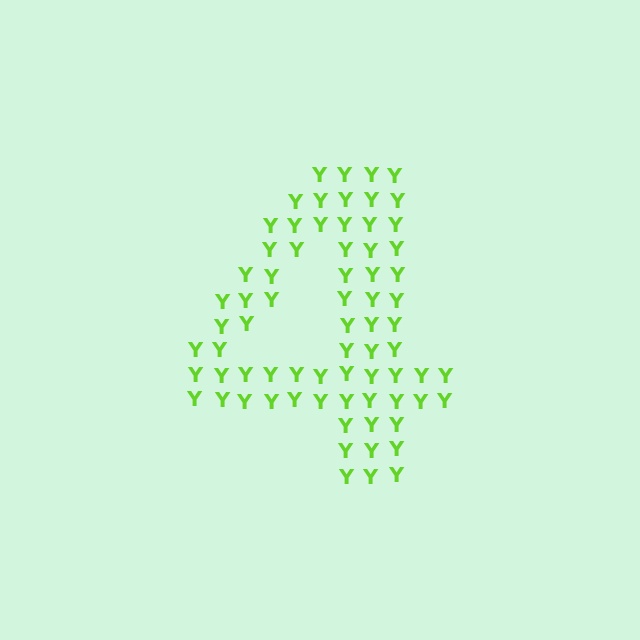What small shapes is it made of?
It is made of small letter Y's.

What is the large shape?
The large shape is the digit 4.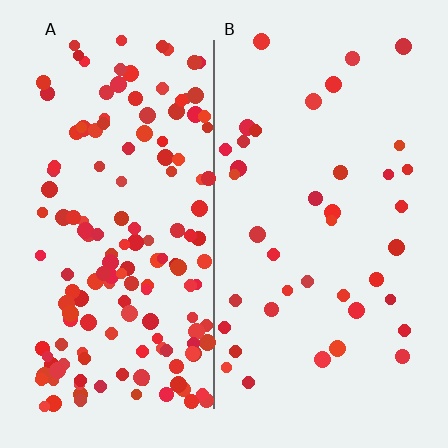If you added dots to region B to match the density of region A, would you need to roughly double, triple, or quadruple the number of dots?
Approximately quadruple.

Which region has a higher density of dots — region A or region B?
A (the left).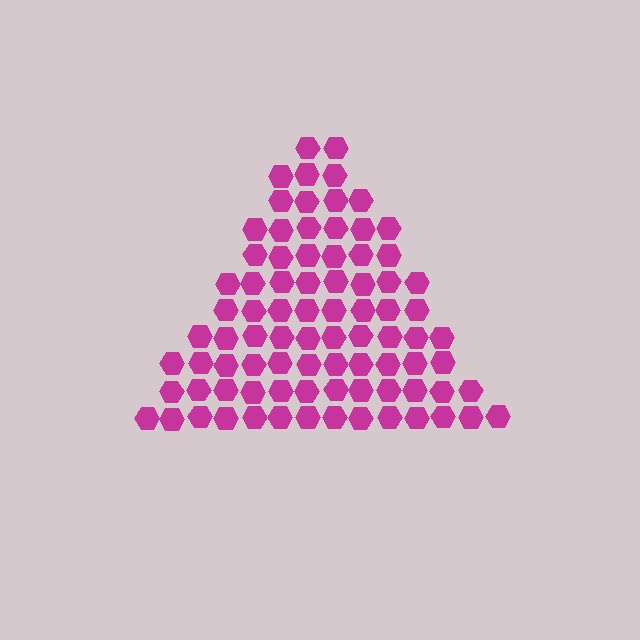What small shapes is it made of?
It is made of small hexagons.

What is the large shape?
The large shape is a triangle.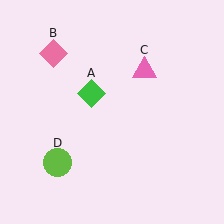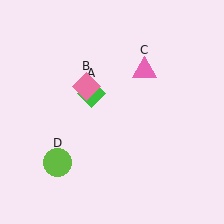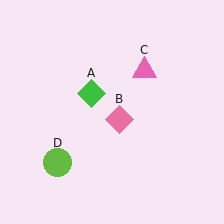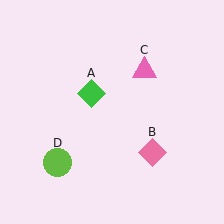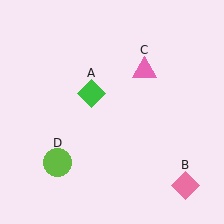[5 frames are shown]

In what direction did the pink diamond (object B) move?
The pink diamond (object B) moved down and to the right.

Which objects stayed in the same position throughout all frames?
Green diamond (object A) and pink triangle (object C) and lime circle (object D) remained stationary.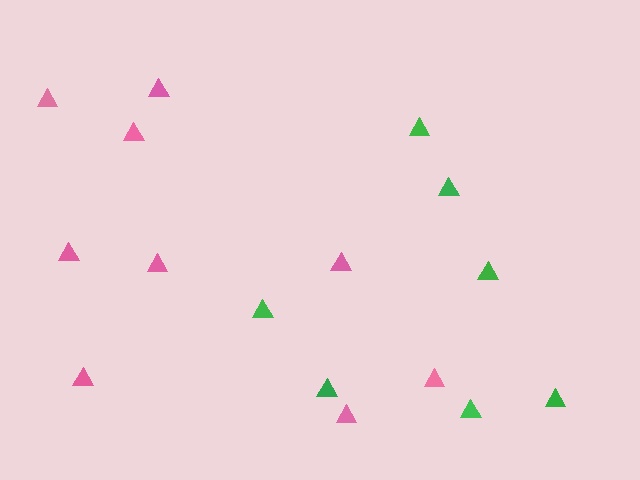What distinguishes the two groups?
There are 2 groups: one group of green triangles (7) and one group of pink triangles (9).